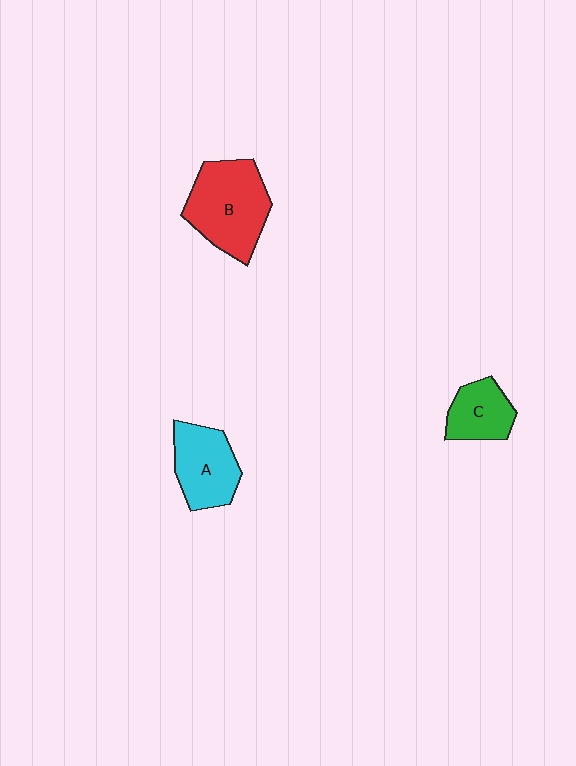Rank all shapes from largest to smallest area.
From largest to smallest: B (red), A (cyan), C (green).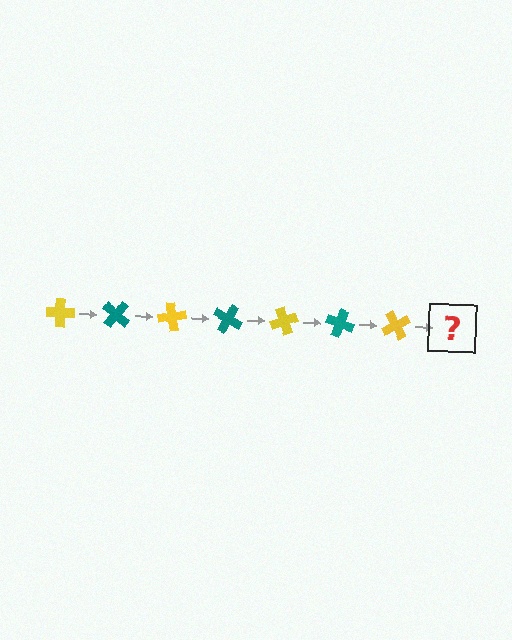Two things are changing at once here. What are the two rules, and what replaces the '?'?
The two rules are that it rotates 40 degrees each step and the color cycles through yellow and teal. The '?' should be a teal cross, rotated 280 degrees from the start.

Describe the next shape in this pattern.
It should be a teal cross, rotated 280 degrees from the start.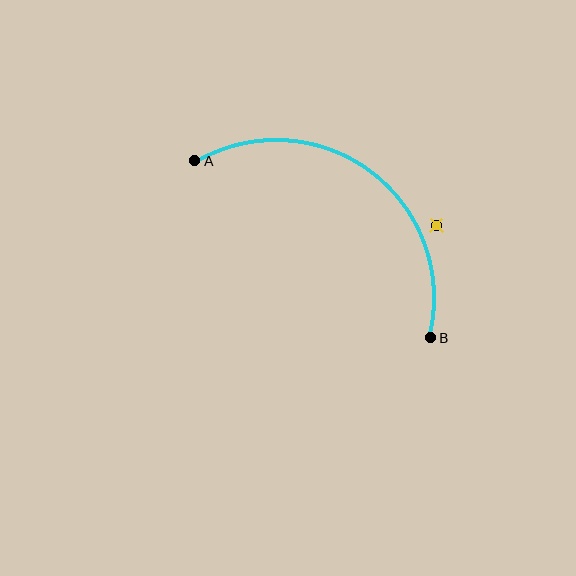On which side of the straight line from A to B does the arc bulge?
The arc bulges above and to the right of the straight line connecting A and B.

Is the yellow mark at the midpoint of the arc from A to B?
No — the yellow mark does not lie on the arc at all. It sits slightly outside the curve.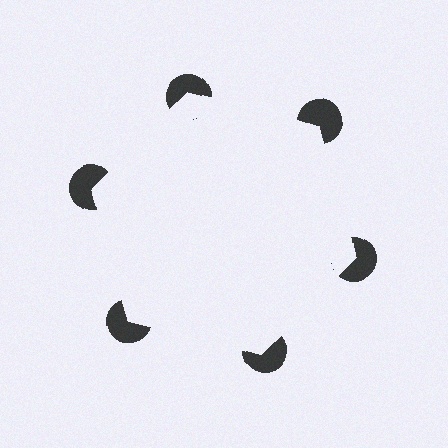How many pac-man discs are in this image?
There are 6 — one at each vertex of the illusory hexagon.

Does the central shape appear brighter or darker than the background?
It typically appears slightly brighter than the background, even though no actual brightness change is drawn.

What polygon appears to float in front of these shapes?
An illusory hexagon — its edges are inferred from the aligned wedge cuts in the pac-man discs, not physically drawn.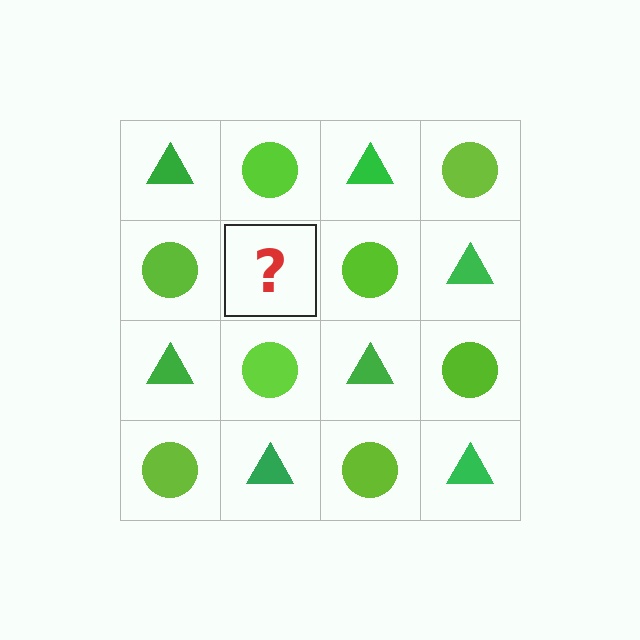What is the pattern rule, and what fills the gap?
The rule is that it alternates green triangle and lime circle in a checkerboard pattern. The gap should be filled with a green triangle.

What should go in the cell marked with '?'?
The missing cell should contain a green triangle.